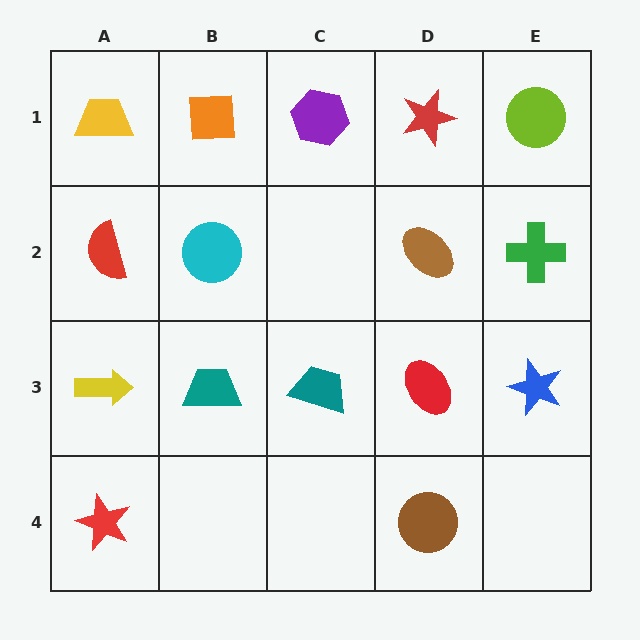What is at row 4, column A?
A red star.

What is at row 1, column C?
A purple hexagon.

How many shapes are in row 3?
5 shapes.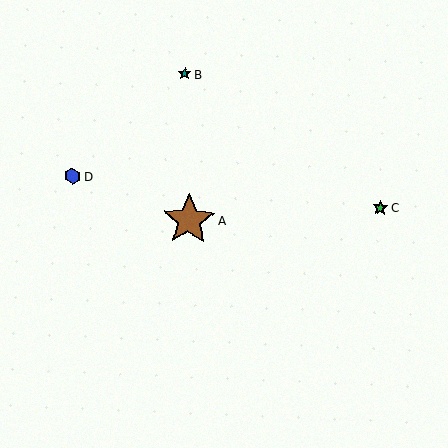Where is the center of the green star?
The center of the green star is at (380, 208).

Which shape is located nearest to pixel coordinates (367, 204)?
The green star (labeled C) at (380, 208) is nearest to that location.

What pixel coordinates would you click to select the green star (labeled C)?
Click at (380, 208) to select the green star C.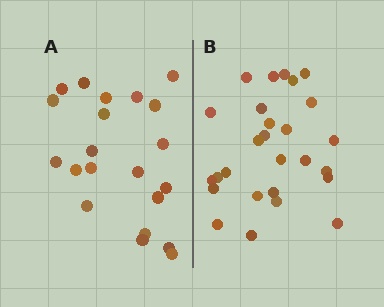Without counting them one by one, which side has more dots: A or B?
Region B (the right region) has more dots.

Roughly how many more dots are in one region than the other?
Region B has about 6 more dots than region A.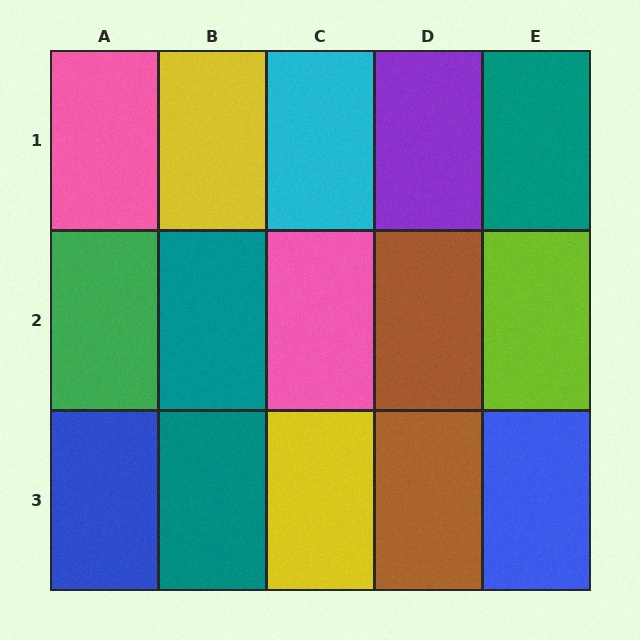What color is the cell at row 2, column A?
Green.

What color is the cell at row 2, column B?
Teal.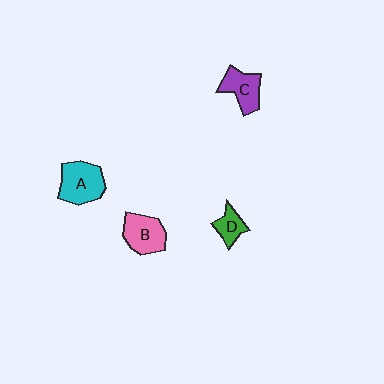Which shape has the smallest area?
Shape D (green).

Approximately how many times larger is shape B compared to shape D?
Approximately 1.8 times.